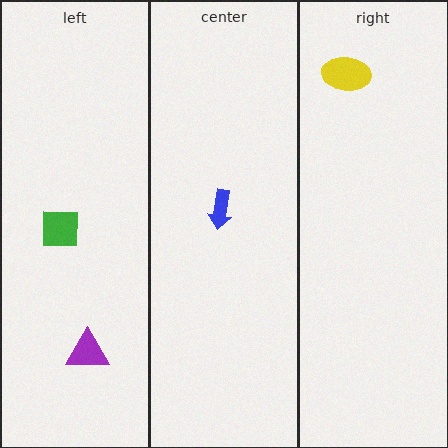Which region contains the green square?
The left region.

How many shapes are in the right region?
1.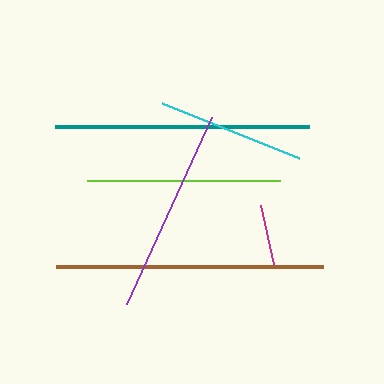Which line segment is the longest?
The brown line is the longest at approximately 267 pixels.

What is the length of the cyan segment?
The cyan segment is approximately 147 pixels long.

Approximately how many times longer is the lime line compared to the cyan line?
The lime line is approximately 1.3 times the length of the cyan line.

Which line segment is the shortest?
The magenta line is the shortest at approximately 61 pixels.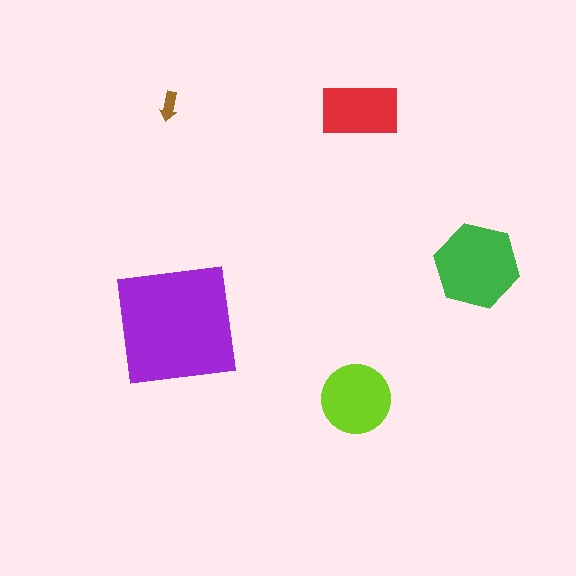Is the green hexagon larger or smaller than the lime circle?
Larger.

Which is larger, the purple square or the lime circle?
The purple square.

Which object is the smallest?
The brown arrow.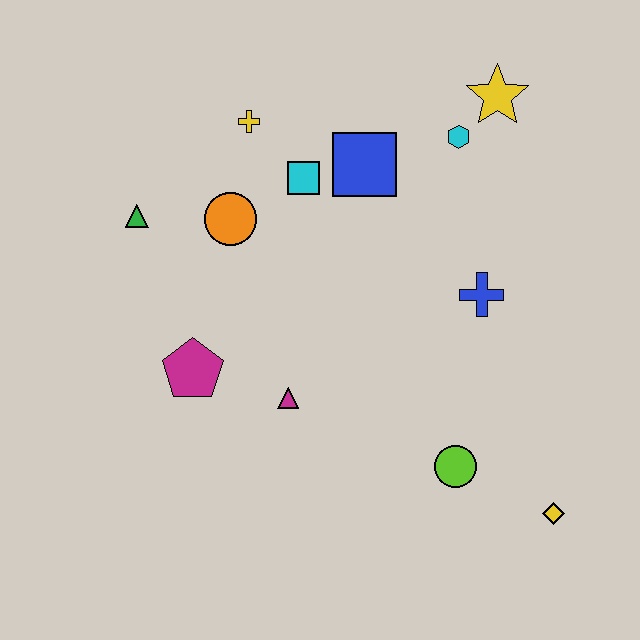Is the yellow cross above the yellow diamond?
Yes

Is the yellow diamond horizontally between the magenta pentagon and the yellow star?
No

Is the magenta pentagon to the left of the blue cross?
Yes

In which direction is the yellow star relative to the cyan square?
The yellow star is to the right of the cyan square.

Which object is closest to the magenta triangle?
The magenta pentagon is closest to the magenta triangle.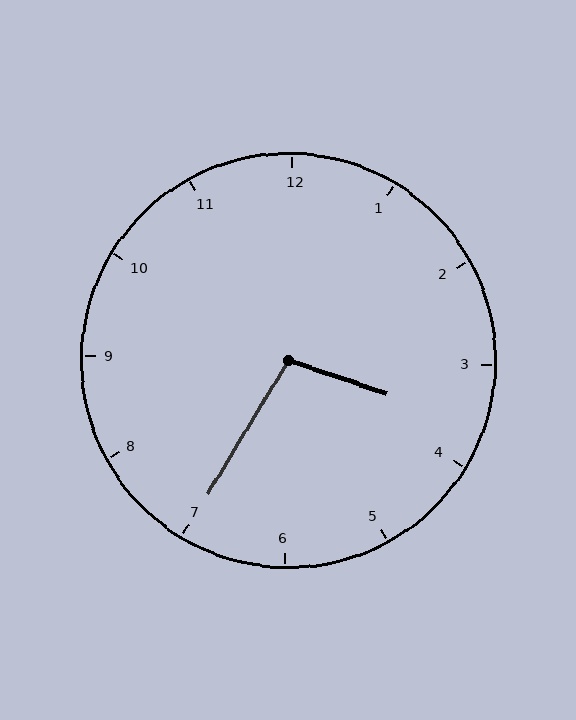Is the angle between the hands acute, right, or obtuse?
It is obtuse.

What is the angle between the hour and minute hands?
Approximately 102 degrees.